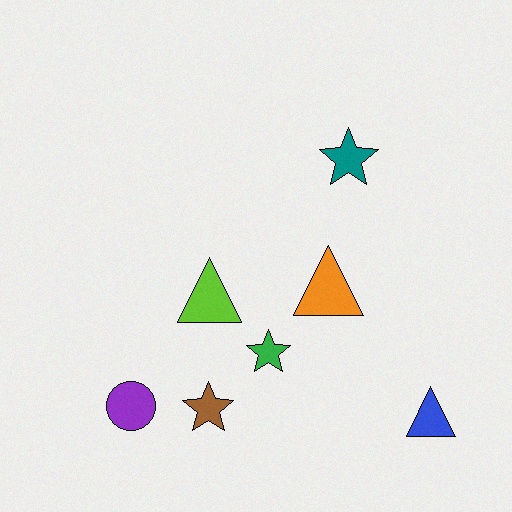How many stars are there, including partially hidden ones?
There are 3 stars.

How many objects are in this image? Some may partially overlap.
There are 7 objects.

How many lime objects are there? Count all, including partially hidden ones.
There is 1 lime object.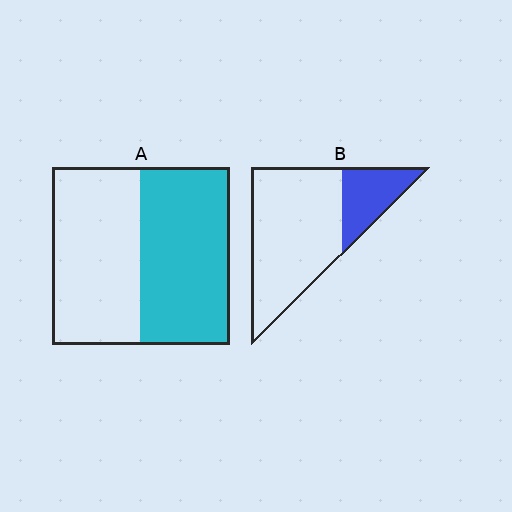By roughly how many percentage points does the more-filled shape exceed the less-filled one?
By roughly 25 percentage points (A over B).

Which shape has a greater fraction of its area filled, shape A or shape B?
Shape A.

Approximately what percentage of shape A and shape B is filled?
A is approximately 50% and B is approximately 25%.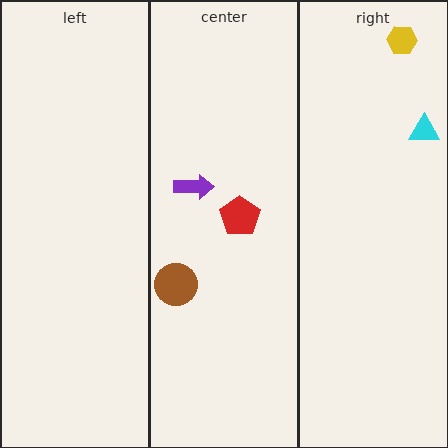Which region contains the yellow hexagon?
The right region.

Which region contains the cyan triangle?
The right region.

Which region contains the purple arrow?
The center region.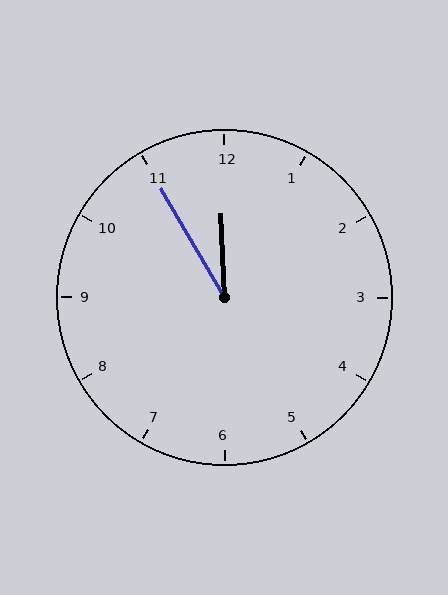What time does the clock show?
11:55.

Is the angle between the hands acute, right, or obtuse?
It is acute.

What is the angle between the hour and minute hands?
Approximately 28 degrees.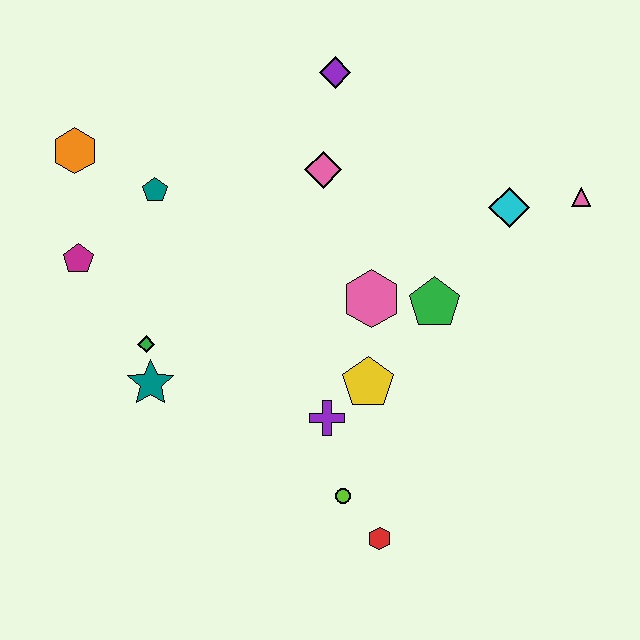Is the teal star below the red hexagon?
No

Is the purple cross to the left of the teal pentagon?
No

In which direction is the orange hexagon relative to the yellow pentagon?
The orange hexagon is to the left of the yellow pentagon.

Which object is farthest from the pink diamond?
The red hexagon is farthest from the pink diamond.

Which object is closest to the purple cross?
The yellow pentagon is closest to the purple cross.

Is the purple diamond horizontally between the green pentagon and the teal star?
Yes